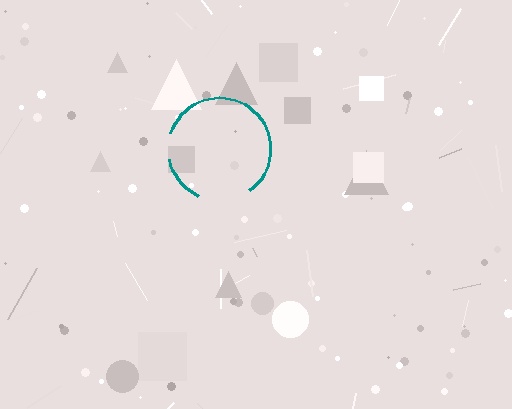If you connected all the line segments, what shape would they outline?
They would outline a circle.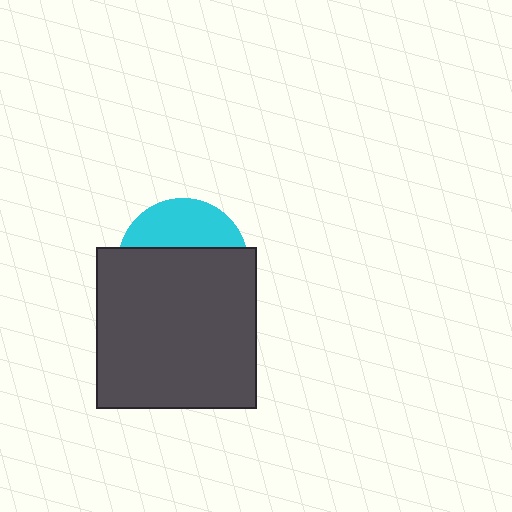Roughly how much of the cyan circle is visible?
A small part of it is visible (roughly 35%).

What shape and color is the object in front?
The object in front is a dark gray square.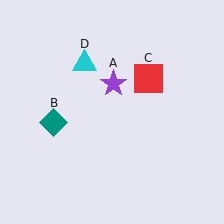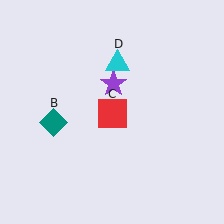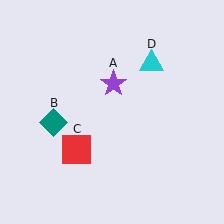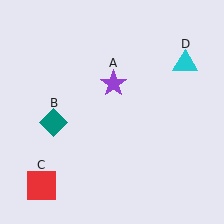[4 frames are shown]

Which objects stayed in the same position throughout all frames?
Purple star (object A) and teal diamond (object B) remained stationary.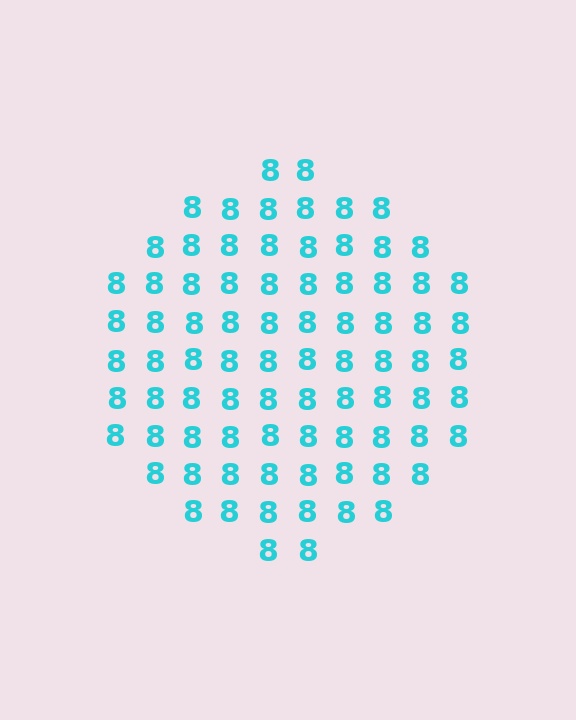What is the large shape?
The large shape is a circle.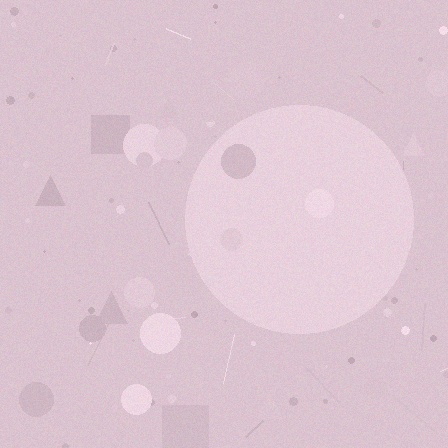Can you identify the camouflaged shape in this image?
The camouflaged shape is a circle.